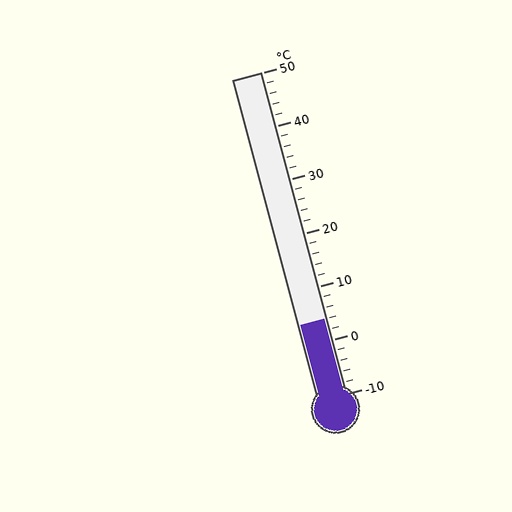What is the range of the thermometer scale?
The thermometer scale ranges from -10°C to 50°C.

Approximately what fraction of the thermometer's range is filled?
The thermometer is filled to approximately 25% of its range.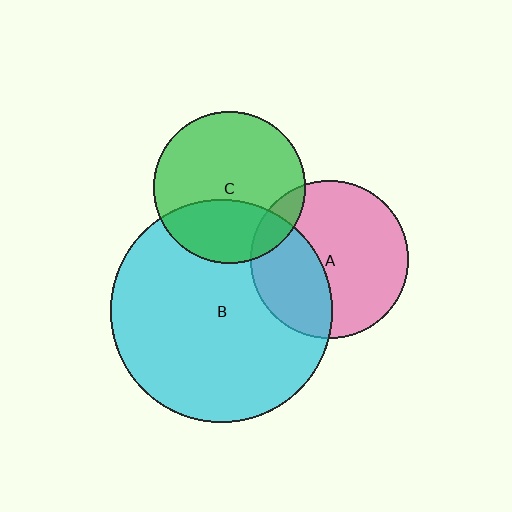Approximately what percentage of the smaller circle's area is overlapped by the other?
Approximately 10%.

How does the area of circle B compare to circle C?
Approximately 2.2 times.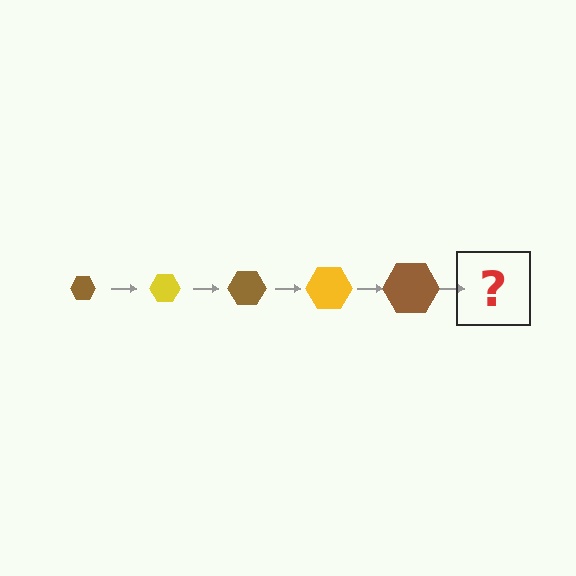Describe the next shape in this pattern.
It should be a yellow hexagon, larger than the previous one.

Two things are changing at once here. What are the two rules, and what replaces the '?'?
The two rules are that the hexagon grows larger each step and the color cycles through brown and yellow. The '?' should be a yellow hexagon, larger than the previous one.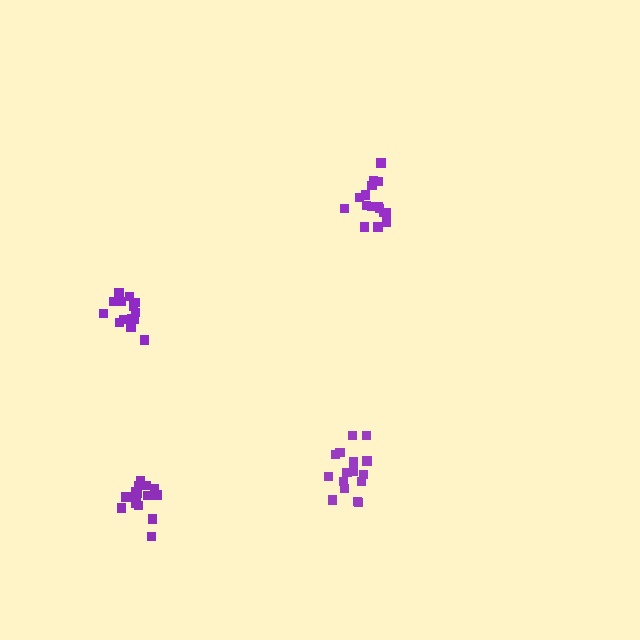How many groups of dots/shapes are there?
There are 4 groups.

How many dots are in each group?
Group 1: 18 dots, Group 2: 16 dots, Group 3: 16 dots, Group 4: 14 dots (64 total).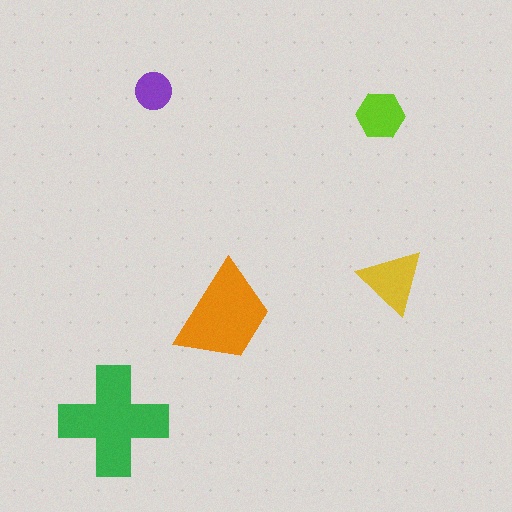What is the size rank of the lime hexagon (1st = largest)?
4th.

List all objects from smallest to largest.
The purple circle, the lime hexagon, the yellow triangle, the orange trapezoid, the green cross.